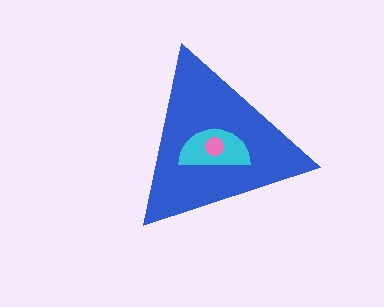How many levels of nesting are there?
3.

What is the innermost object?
The pink circle.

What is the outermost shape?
The blue triangle.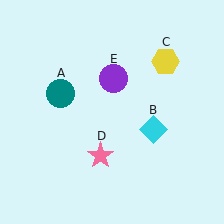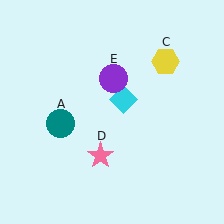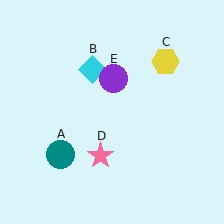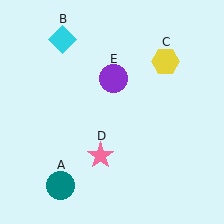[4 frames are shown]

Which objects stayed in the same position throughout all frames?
Yellow hexagon (object C) and pink star (object D) and purple circle (object E) remained stationary.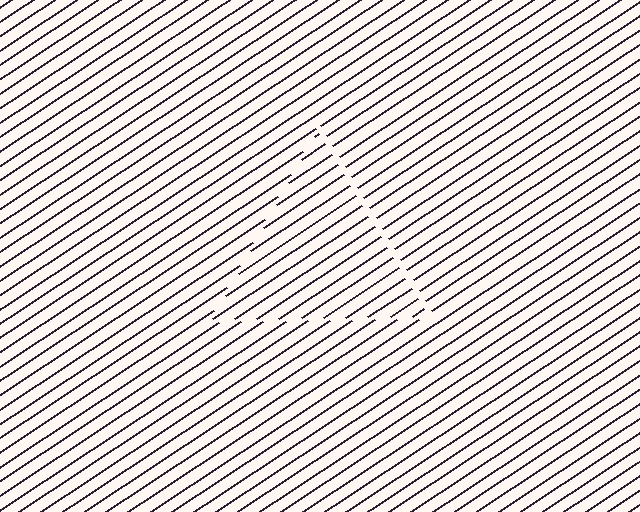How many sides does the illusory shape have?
3 sides — the line-ends trace a triangle.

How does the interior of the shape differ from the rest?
The interior of the shape contains the same grating, shifted by half a period — the contour is defined by the phase discontinuity where line-ends from the inner and outer gratings abut.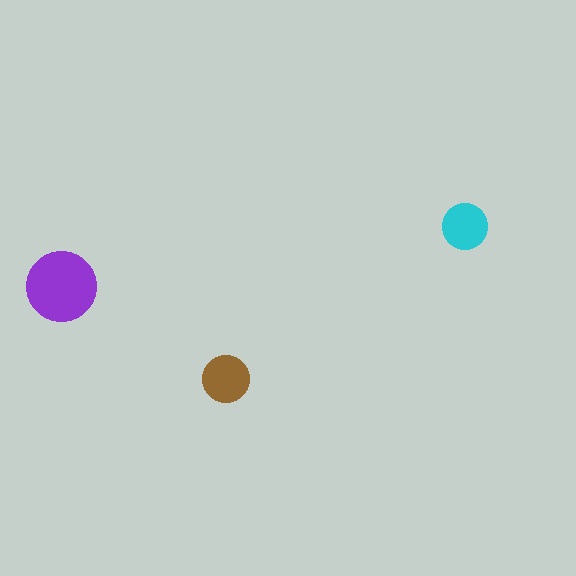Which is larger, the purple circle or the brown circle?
The purple one.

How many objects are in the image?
There are 3 objects in the image.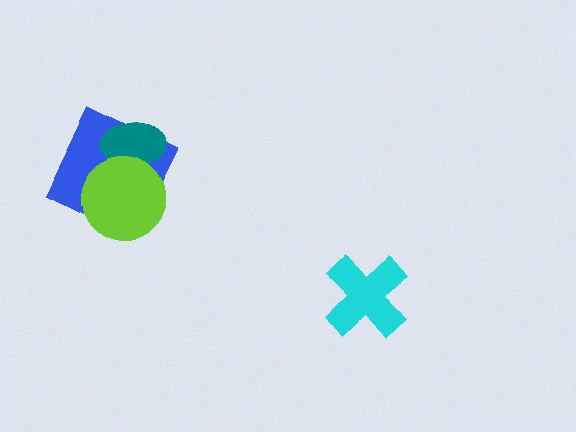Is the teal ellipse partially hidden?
Yes, it is partially covered by another shape.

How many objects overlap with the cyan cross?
0 objects overlap with the cyan cross.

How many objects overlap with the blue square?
2 objects overlap with the blue square.